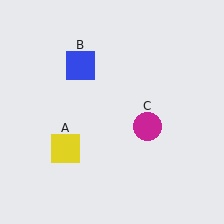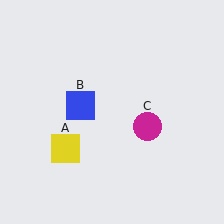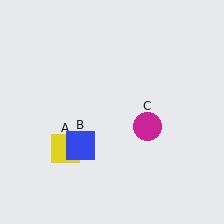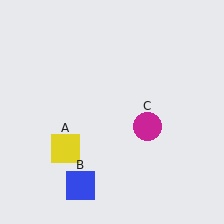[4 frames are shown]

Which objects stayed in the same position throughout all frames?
Yellow square (object A) and magenta circle (object C) remained stationary.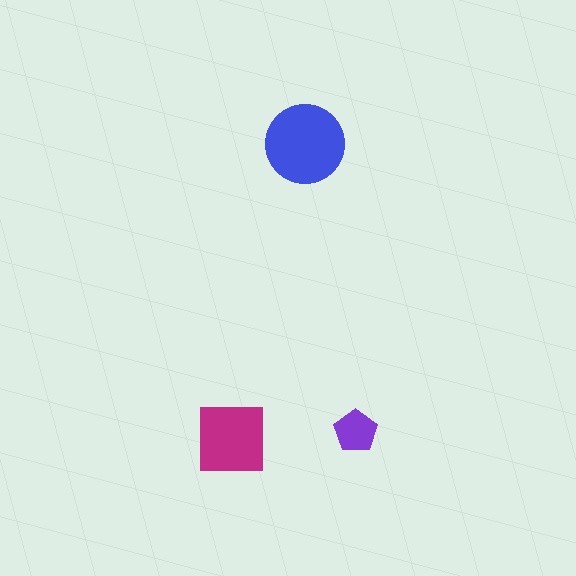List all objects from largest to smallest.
The blue circle, the magenta square, the purple pentagon.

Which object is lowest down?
The magenta square is bottommost.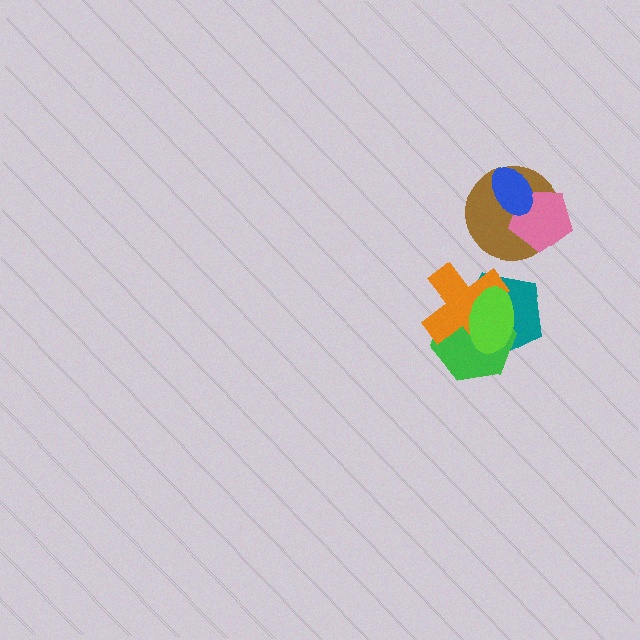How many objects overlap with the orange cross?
3 objects overlap with the orange cross.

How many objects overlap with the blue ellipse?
2 objects overlap with the blue ellipse.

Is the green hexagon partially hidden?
Yes, it is partially covered by another shape.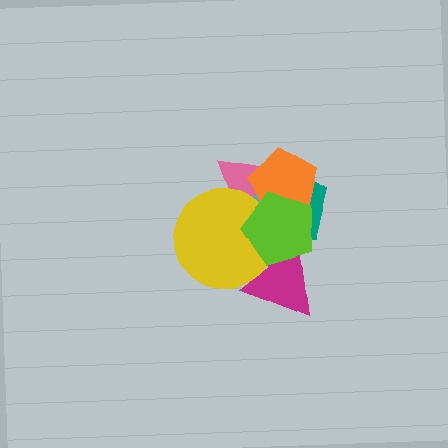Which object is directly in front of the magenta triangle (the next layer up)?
The yellow circle is directly in front of the magenta triangle.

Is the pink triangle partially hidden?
Yes, it is partially covered by another shape.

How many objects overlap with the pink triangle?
5 objects overlap with the pink triangle.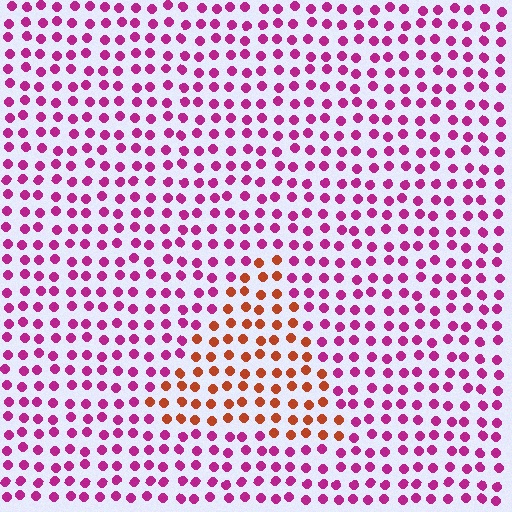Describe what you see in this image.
The image is filled with small magenta elements in a uniform arrangement. A triangle-shaped region is visible where the elements are tinted to a slightly different hue, forming a subtle color boundary.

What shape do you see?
I see a triangle.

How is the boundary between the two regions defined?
The boundary is defined purely by a slight shift in hue (about 55 degrees). Spacing, size, and orientation are identical on both sides.